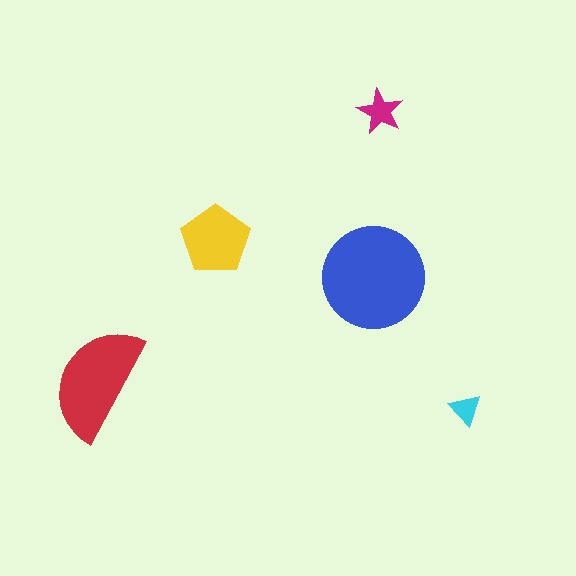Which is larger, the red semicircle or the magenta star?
The red semicircle.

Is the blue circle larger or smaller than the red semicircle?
Larger.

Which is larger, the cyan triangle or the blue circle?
The blue circle.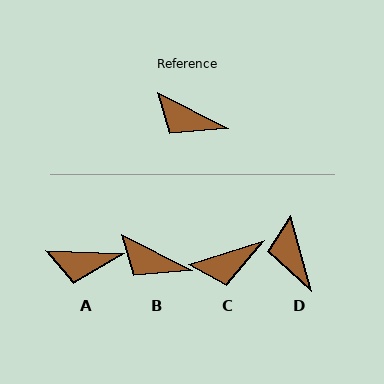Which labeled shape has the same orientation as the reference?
B.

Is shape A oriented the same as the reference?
No, it is off by about 25 degrees.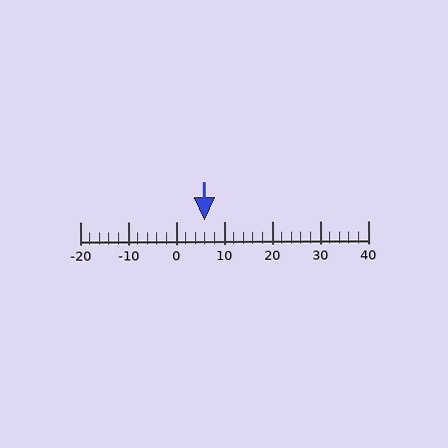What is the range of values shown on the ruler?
The ruler shows values from -20 to 40.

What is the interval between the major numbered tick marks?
The major tick marks are spaced 10 units apart.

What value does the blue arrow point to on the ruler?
The blue arrow points to approximately 6.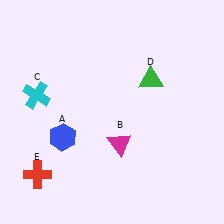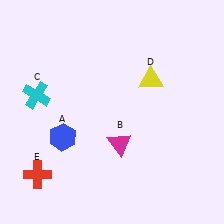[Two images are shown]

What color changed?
The triangle (D) changed from green in Image 1 to yellow in Image 2.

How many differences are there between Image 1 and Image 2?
There is 1 difference between the two images.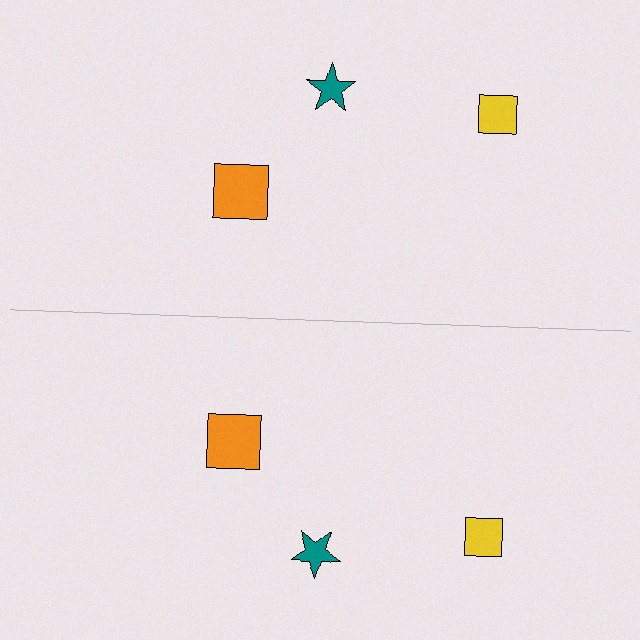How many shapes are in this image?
There are 6 shapes in this image.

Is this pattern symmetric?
Yes, this pattern has bilateral (reflection) symmetry.